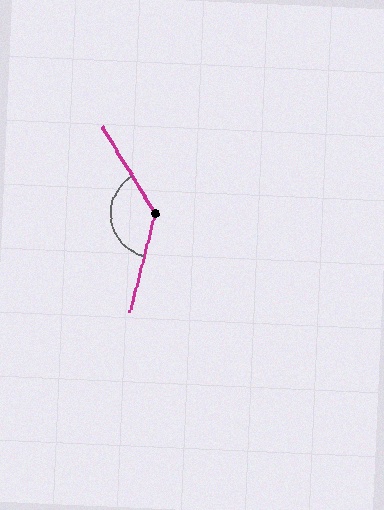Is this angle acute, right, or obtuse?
It is obtuse.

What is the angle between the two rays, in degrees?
Approximately 135 degrees.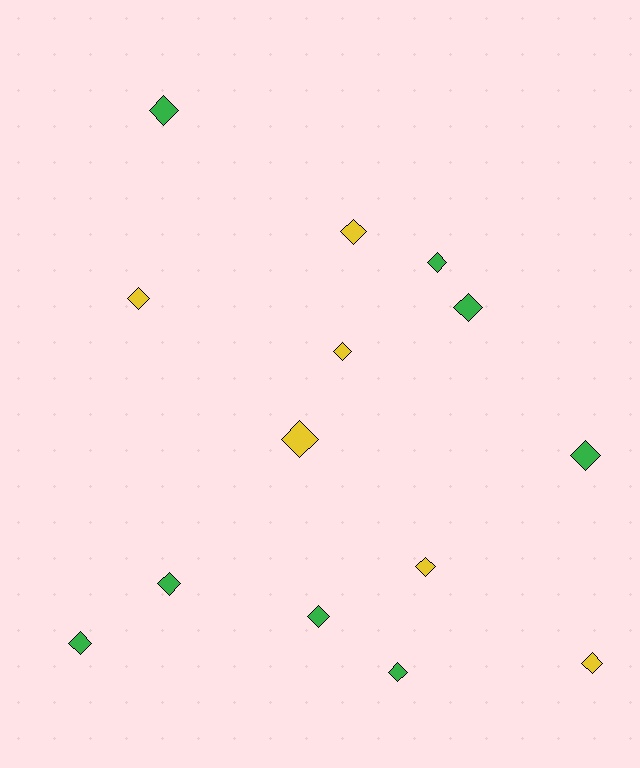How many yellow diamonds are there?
There are 6 yellow diamonds.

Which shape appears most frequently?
Diamond, with 14 objects.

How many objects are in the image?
There are 14 objects.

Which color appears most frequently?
Green, with 8 objects.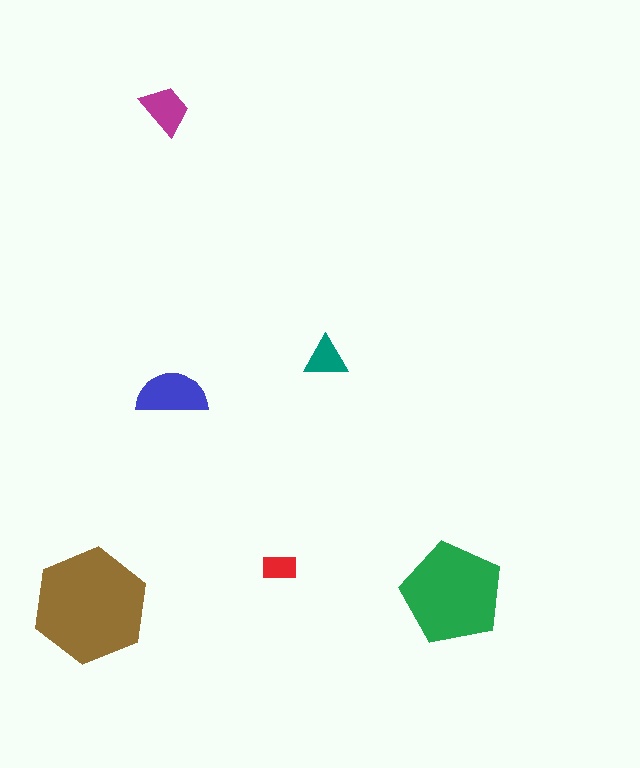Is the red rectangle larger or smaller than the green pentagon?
Smaller.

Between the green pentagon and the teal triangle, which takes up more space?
The green pentagon.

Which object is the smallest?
The red rectangle.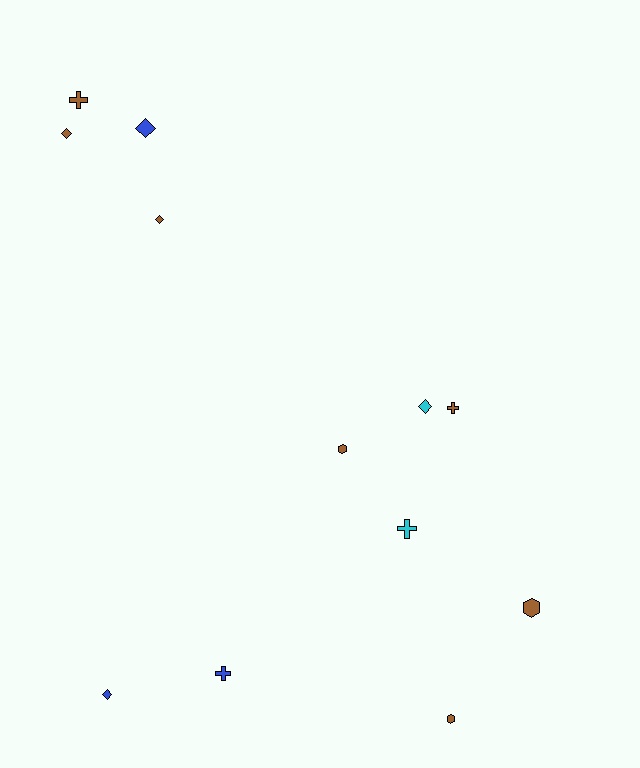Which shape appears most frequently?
Diamond, with 5 objects.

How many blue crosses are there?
There is 1 blue cross.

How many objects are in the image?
There are 12 objects.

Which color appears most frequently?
Brown, with 7 objects.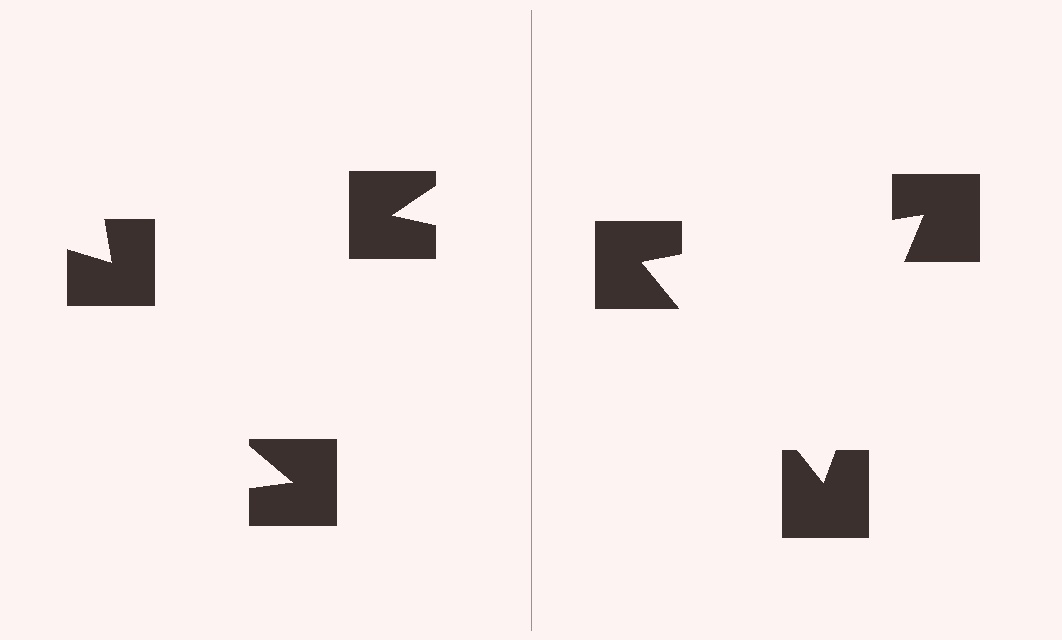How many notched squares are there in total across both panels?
6 — 3 on each side.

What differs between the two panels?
The notched squares are positioned identically on both sides; only the wedge orientations differ. On the right they align to a triangle; on the left they are misaligned.